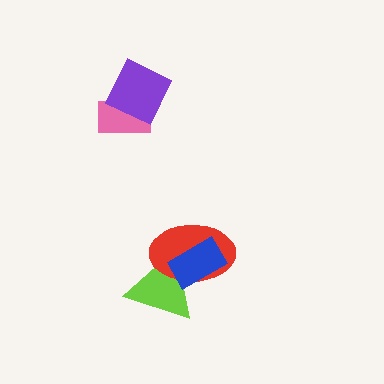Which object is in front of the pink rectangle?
The purple diamond is in front of the pink rectangle.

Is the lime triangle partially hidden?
Yes, it is partially covered by another shape.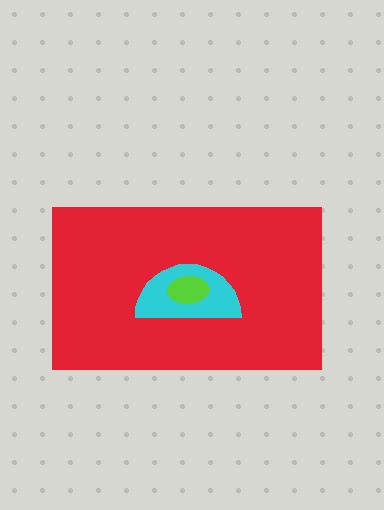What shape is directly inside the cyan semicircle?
The lime ellipse.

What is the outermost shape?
The red rectangle.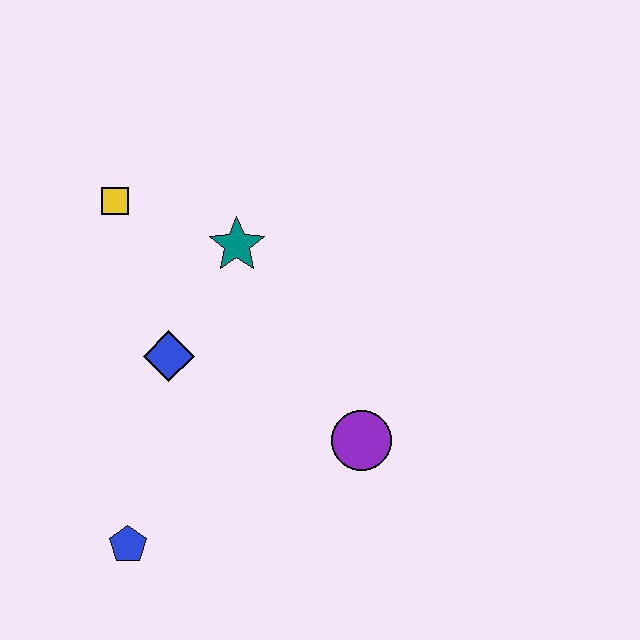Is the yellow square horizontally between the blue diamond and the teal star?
No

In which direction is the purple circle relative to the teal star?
The purple circle is below the teal star.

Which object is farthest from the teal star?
The blue pentagon is farthest from the teal star.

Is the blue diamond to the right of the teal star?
No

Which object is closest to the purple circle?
The blue diamond is closest to the purple circle.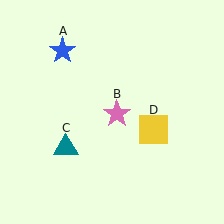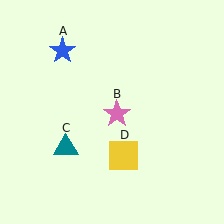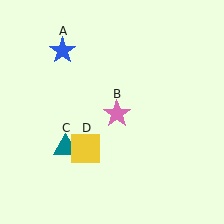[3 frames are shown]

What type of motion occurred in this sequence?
The yellow square (object D) rotated clockwise around the center of the scene.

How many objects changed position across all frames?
1 object changed position: yellow square (object D).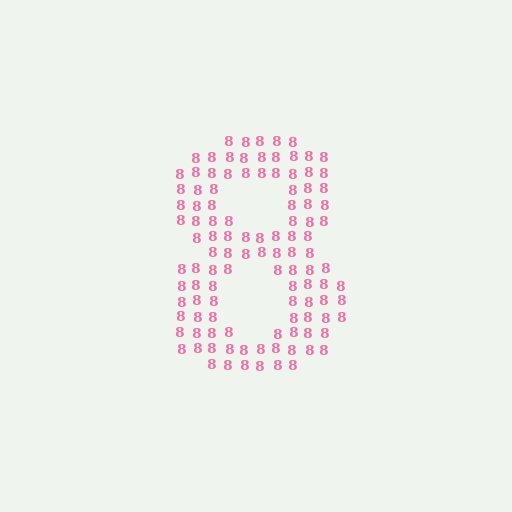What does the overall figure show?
The overall figure shows the digit 8.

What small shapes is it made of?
It is made of small digit 8's.